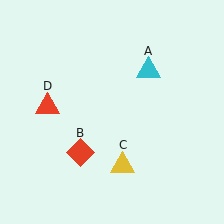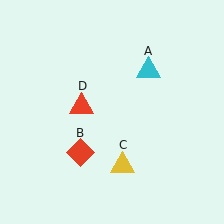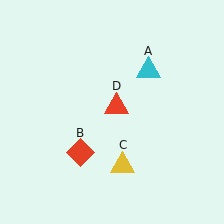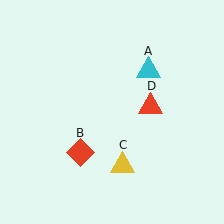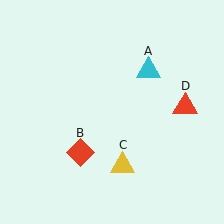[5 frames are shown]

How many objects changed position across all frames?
1 object changed position: red triangle (object D).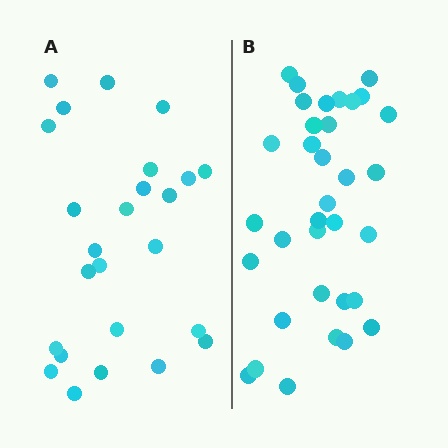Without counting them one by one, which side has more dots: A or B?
Region B (the right region) has more dots.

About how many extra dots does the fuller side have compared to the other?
Region B has roughly 8 or so more dots than region A.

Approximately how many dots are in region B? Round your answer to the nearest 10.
About 30 dots. (The exact count is 34, which rounds to 30.)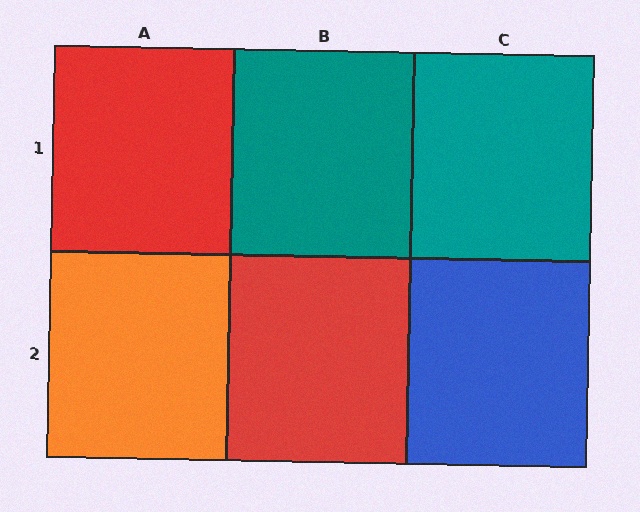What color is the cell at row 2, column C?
Blue.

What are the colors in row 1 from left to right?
Red, teal, teal.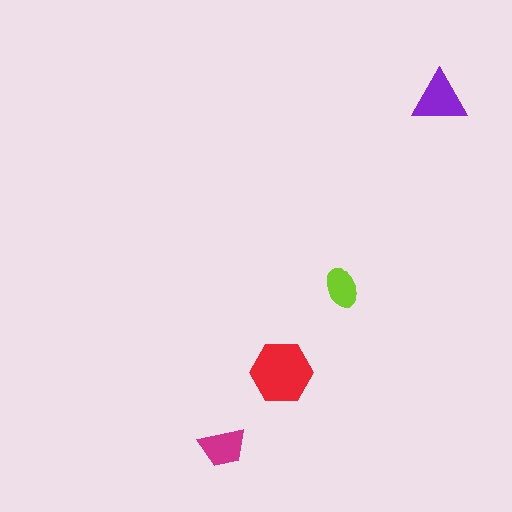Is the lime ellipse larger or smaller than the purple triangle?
Smaller.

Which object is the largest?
The red hexagon.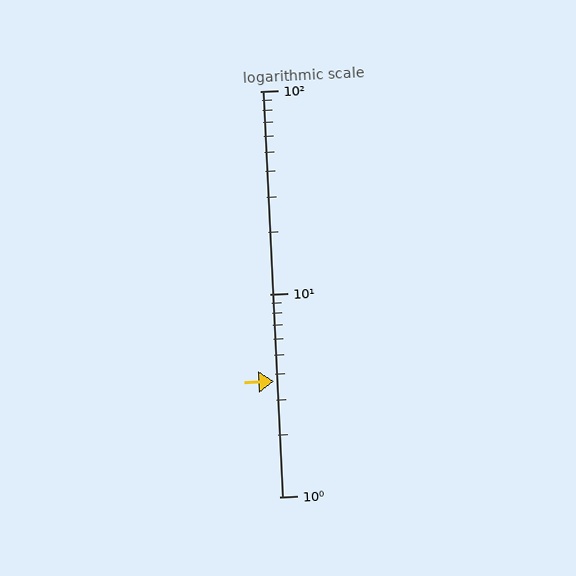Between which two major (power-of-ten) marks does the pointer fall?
The pointer is between 1 and 10.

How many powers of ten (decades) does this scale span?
The scale spans 2 decades, from 1 to 100.